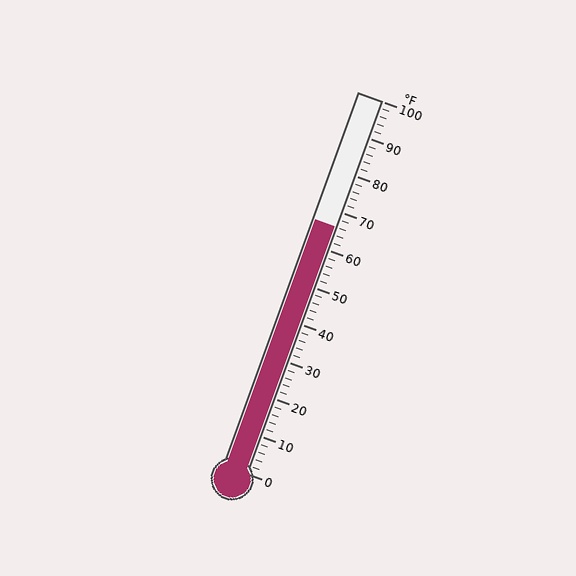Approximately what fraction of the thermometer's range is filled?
The thermometer is filled to approximately 65% of its range.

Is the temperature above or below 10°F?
The temperature is above 10°F.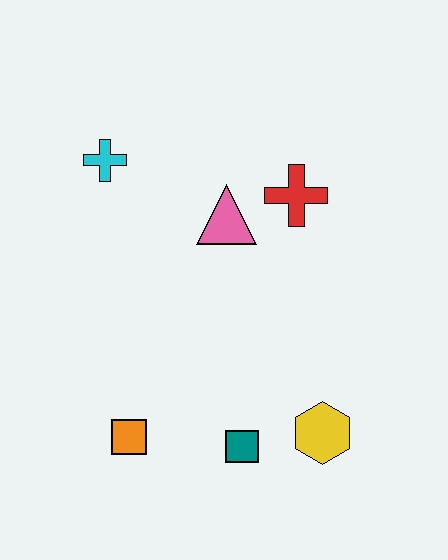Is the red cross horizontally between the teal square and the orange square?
No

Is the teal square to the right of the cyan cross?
Yes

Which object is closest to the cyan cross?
The pink triangle is closest to the cyan cross.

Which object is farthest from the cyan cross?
The yellow hexagon is farthest from the cyan cross.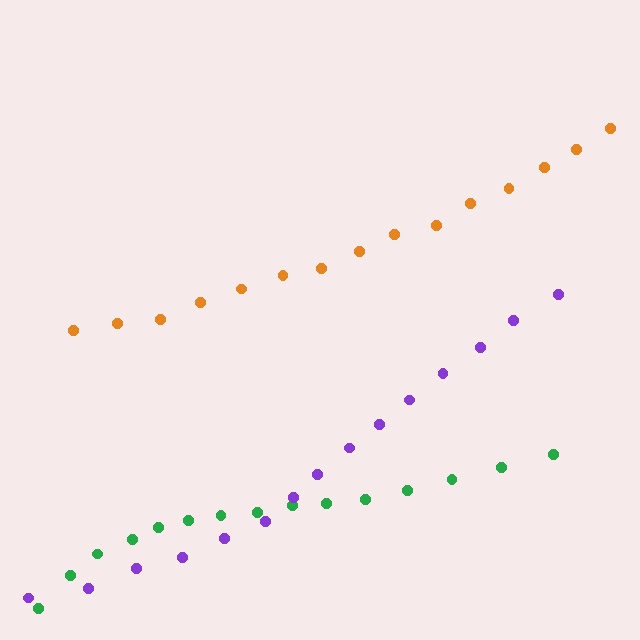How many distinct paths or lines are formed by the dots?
There are 3 distinct paths.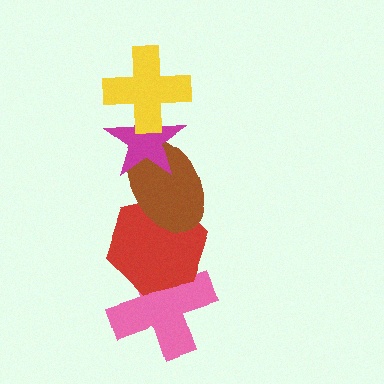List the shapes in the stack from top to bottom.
From top to bottom: the yellow cross, the magenta star, the brown ellipse, the red hexagon, the pink cross.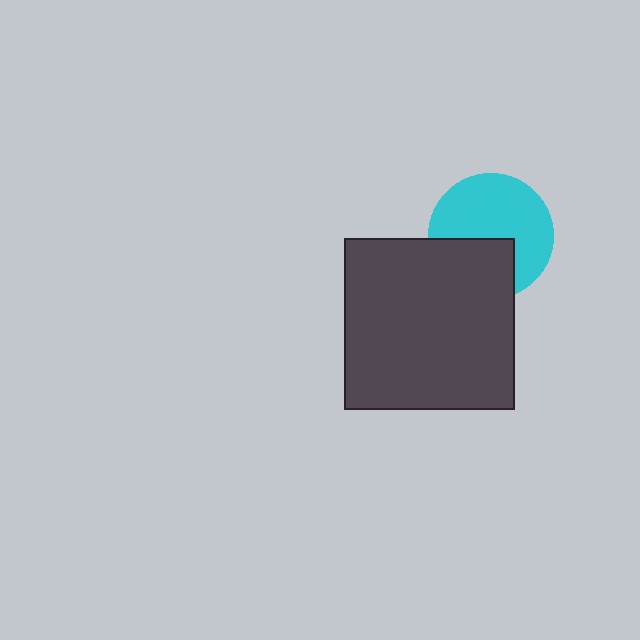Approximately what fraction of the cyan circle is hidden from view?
Roughly 36% of the cyan circle is hidden behind the dark gray square.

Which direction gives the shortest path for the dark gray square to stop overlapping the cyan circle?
Moving down gives the shortest separation.